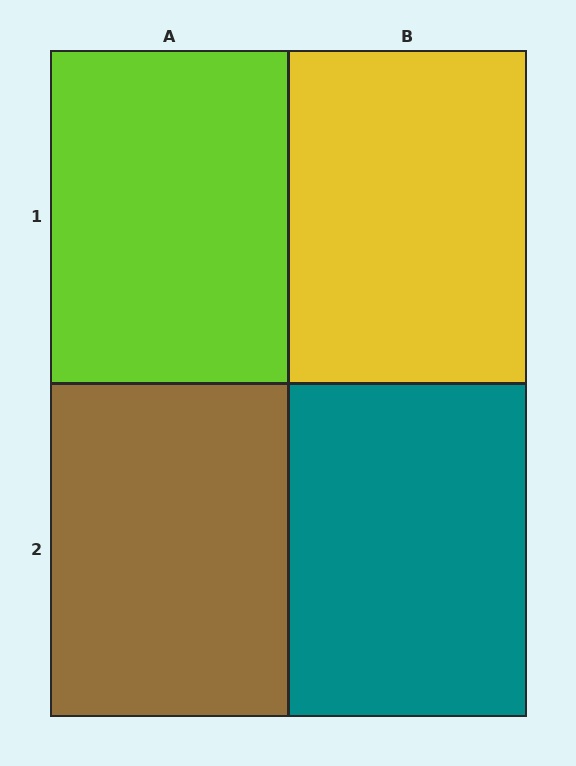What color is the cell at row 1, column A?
Lime.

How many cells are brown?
1 cell is brown.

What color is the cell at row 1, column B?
Yellow.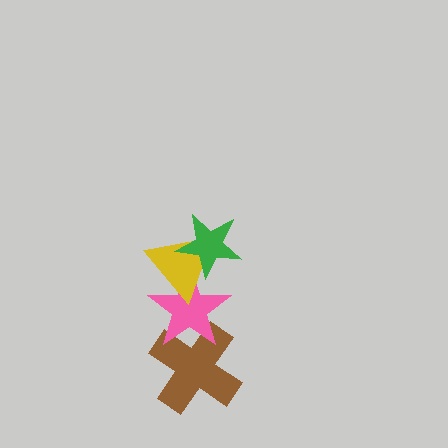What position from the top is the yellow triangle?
The yellow triangle is 2nd from the top.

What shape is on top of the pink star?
The yellow triangle is on top of the pink star.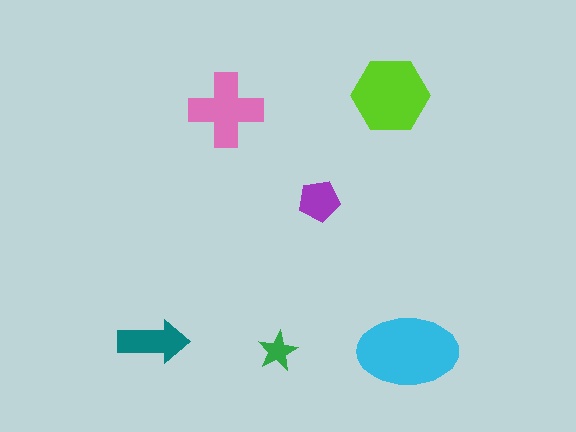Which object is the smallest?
The green star.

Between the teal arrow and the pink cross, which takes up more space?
The pink cross.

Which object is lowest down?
The cyan ellipse is bottommost.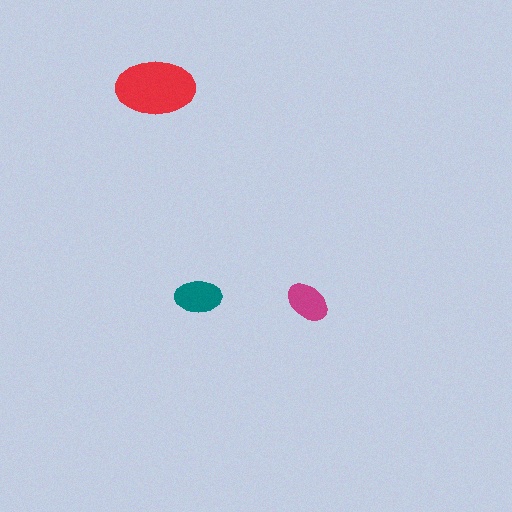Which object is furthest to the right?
The magenta ellipse is rightmost.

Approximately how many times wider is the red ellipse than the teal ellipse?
About 1.5 times wider.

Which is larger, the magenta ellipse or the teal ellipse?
The teal one.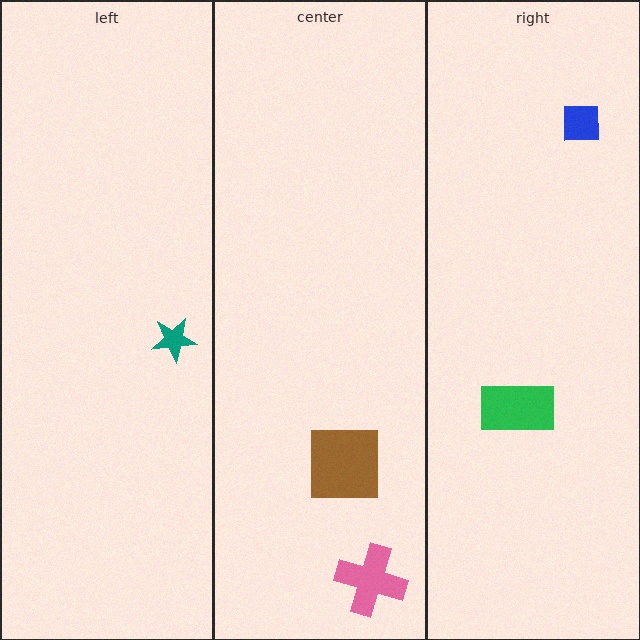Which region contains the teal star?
The left region.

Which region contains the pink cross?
The center region.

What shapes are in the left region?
The teal star.